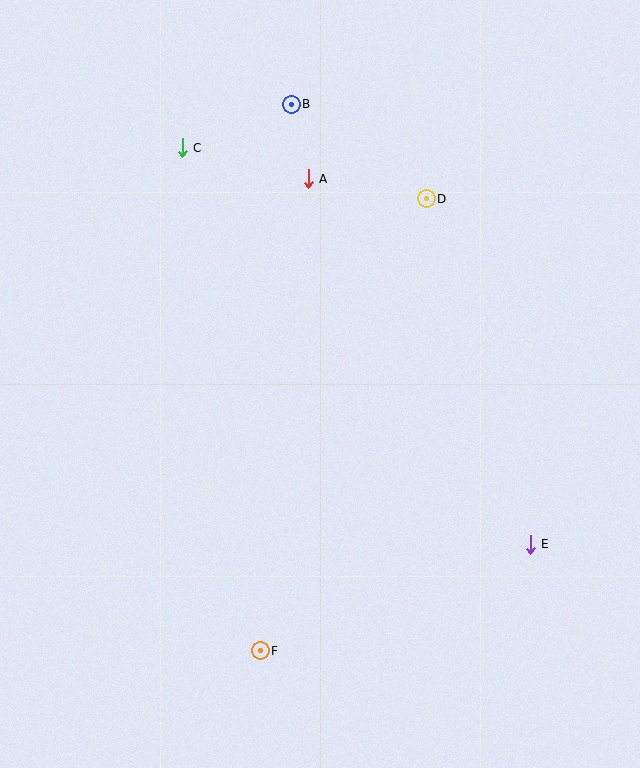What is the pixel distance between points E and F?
The distance between E and F is 290 pixels.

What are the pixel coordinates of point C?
Point C is at (182, 148).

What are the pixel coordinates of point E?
Point E is at (530, 544).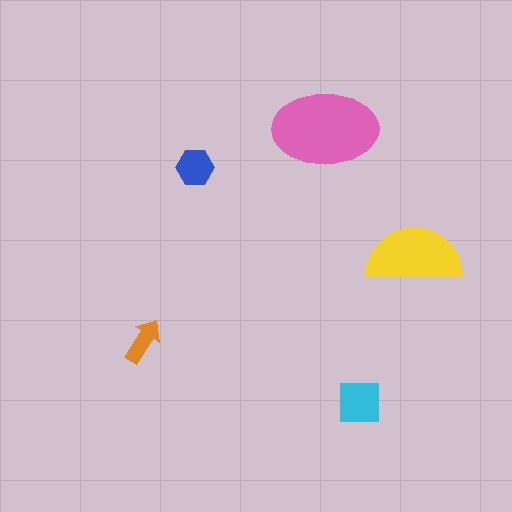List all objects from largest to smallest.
The pink ellipse, the yellow semicircle, the cyan square, the blue hexagon, the orange arrow.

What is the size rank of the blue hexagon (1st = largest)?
4th.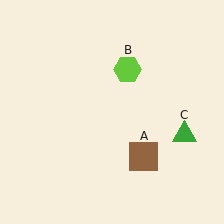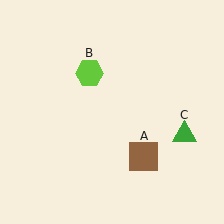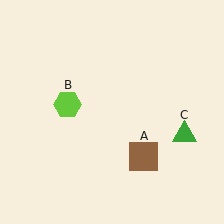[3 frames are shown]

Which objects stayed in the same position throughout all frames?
Brown square (object A) and green triangle (object C) remained stationary.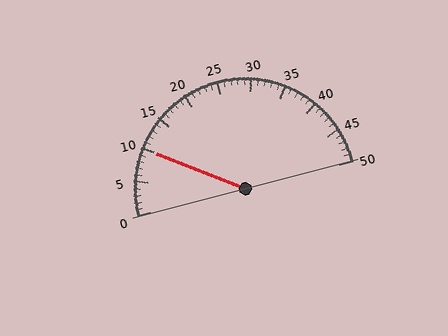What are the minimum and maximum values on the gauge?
The gauge ranges from 0 to 50.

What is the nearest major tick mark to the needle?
The nearest major tick mark is 10.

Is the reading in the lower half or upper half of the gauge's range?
The reading is in the lower half of the range (0 to 50).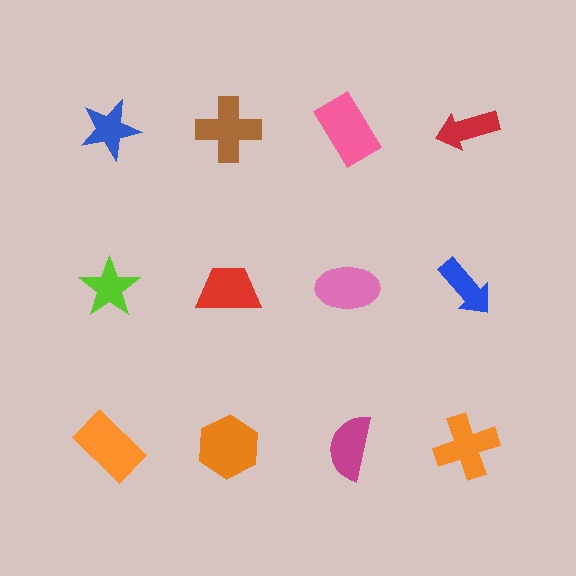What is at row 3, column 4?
An orange cross.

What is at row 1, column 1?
A blue star.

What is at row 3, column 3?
A magenta semicircle.